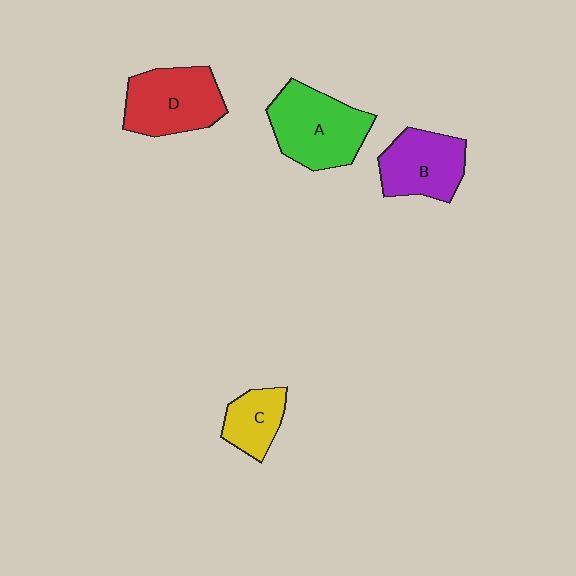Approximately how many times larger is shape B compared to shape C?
Approximately 1.5 times.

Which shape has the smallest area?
Shape C (yellow).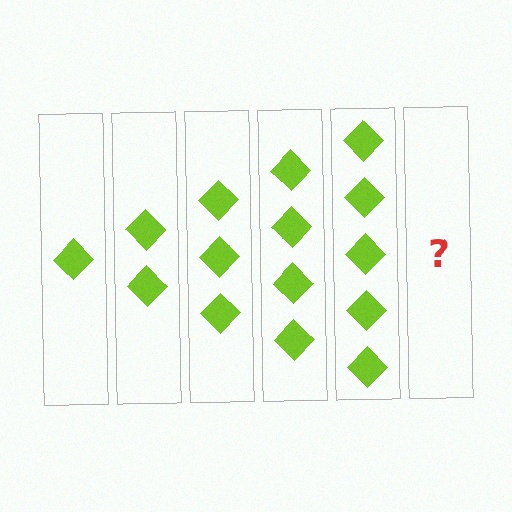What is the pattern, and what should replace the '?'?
The pattern is that each step adds one more diamond. The '?' should be 6 diamonds.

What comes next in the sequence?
The next element should be 6 diamonds.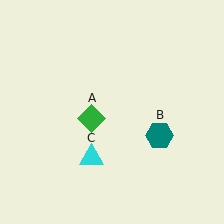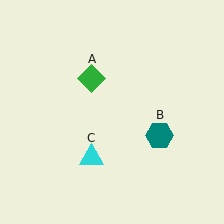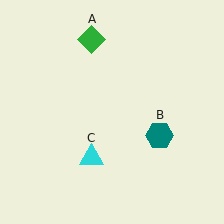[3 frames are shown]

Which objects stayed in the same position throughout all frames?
Teal hexagon (object B) and cyan triangle (object C) remained stationary.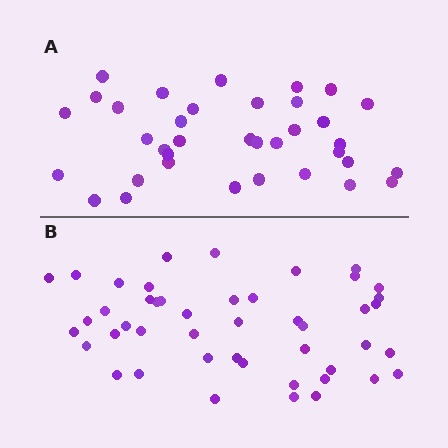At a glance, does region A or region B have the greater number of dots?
Region B (the bottom region) has more dots.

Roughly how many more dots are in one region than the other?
Region B has roughly 10 or so more dots than region A.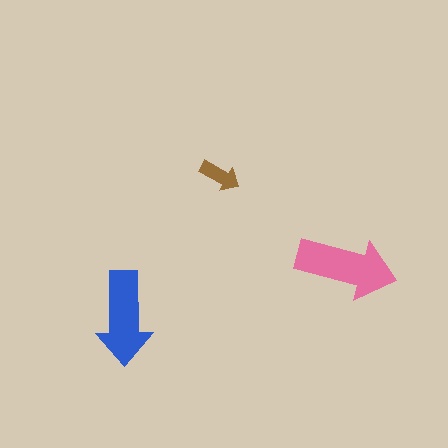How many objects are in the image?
There are 3 objects in the image.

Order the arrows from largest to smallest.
the pink one, the blue one, the brown one.